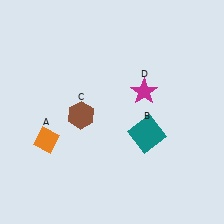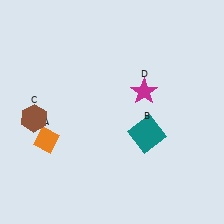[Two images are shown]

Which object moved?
The brown hexagon (C) moved left.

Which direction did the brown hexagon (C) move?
The brown hexagon (C) moved left.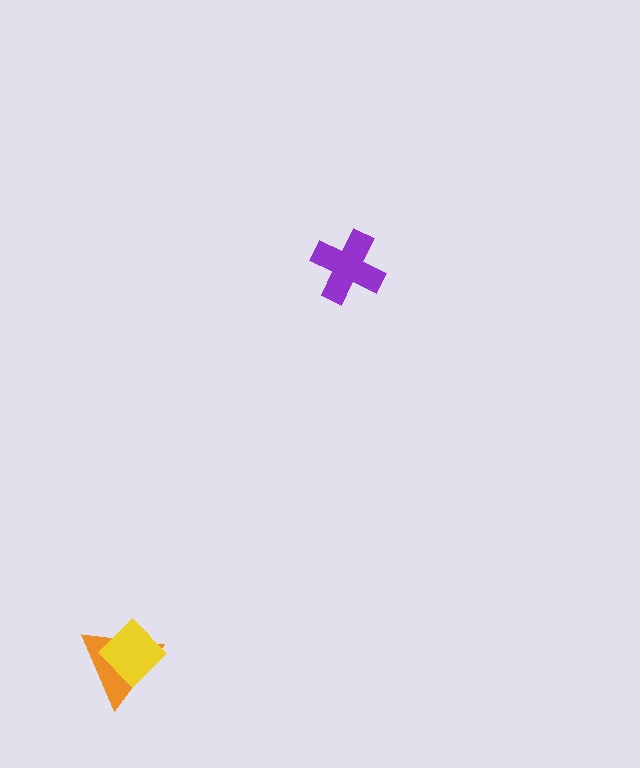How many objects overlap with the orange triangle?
1 object overlaps with the orange triangle.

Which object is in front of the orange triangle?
The yellow diamond is in front of the orange triangle.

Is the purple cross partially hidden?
No, no other shape covers it.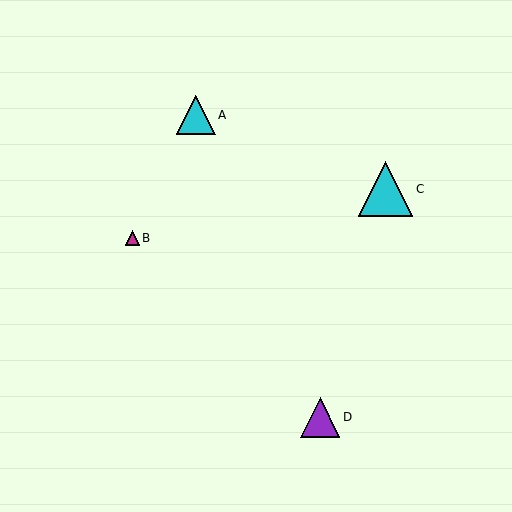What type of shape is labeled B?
Shape B is a magenta triangle.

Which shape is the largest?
The cyan triangle (labeled C) is the largest.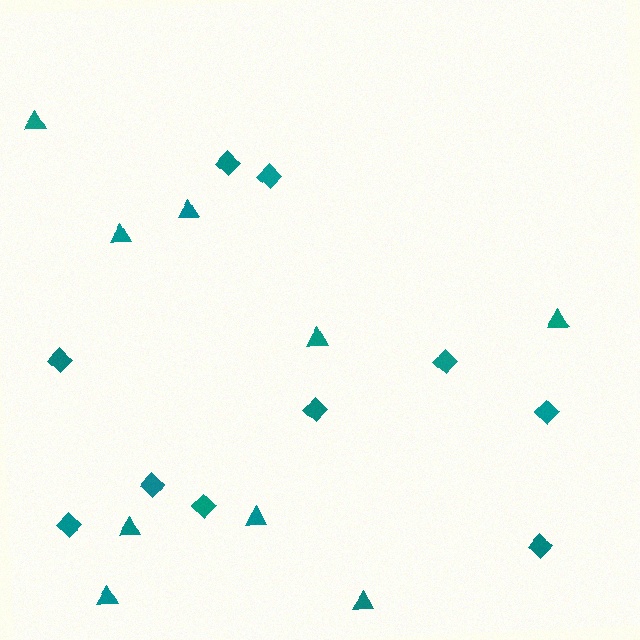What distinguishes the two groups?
There are 2 groups: one group of diamonds (10) and one group of triangles (9).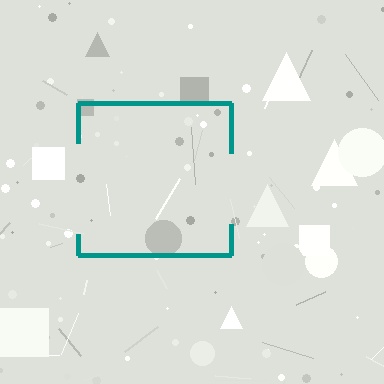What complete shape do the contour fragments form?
The contour fragments form a square.